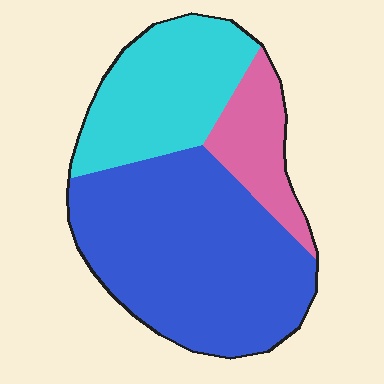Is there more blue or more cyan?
Blue.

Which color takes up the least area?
Pink, at roughly 15%.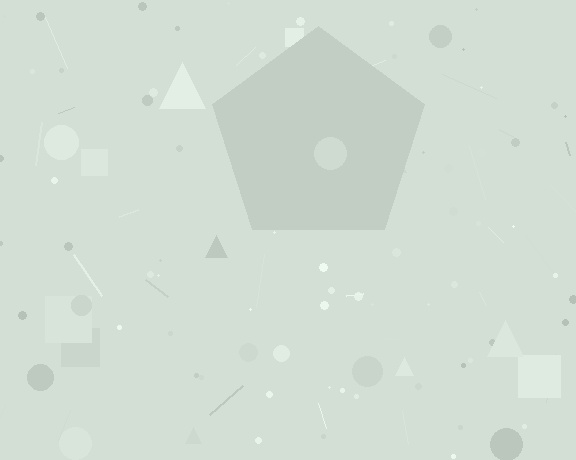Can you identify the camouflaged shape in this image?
The camouflaged shape is a pentagon.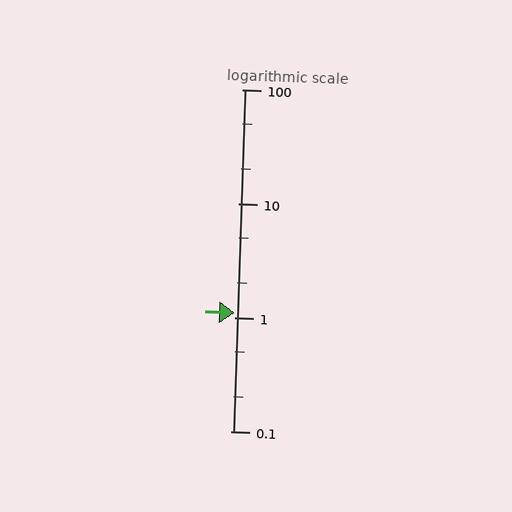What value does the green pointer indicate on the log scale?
The pointer indicates approximately 1.1.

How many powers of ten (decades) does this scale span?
The scale spans 3 decades, from 0.1 to 100.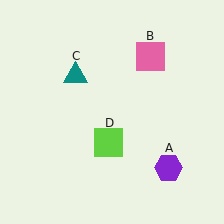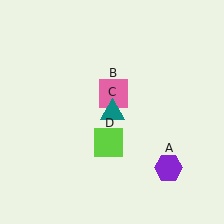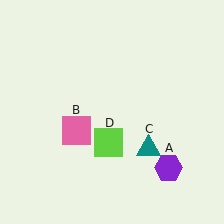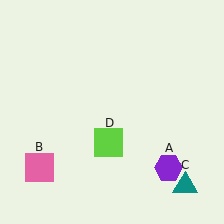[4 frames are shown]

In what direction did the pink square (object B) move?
The pink square (object B) moved down and to the left.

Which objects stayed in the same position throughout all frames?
Purple hexagon (object A) and lime square (object D) remained stationary.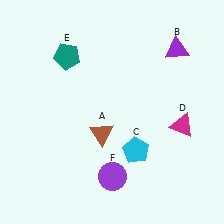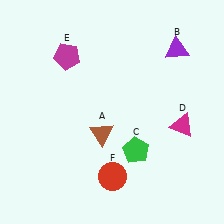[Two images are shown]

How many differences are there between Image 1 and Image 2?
There are 3 differences between the two images.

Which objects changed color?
C changed from cyan to green. E changed from teal to magenta. F changed from purple to red.